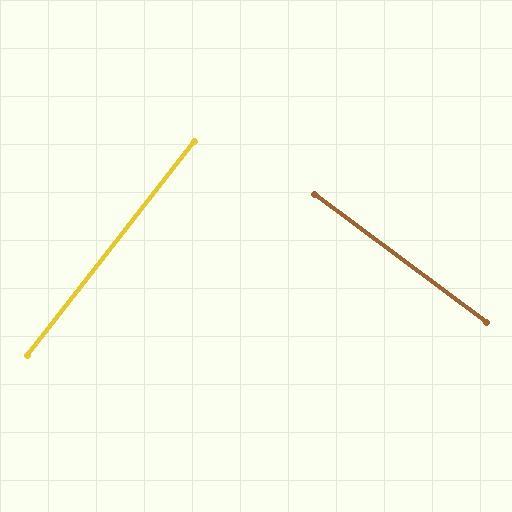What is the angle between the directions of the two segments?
Approximately 89 degrees.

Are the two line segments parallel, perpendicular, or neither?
Perpendicular — they meet at approximately 89°.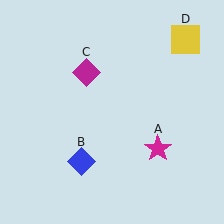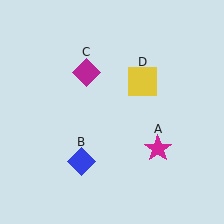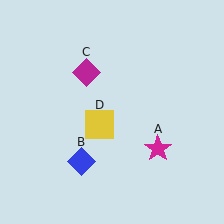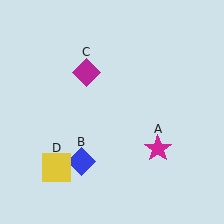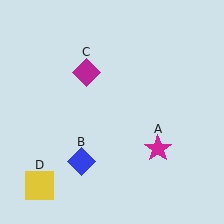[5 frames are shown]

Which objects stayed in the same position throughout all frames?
Magenta star (object A) and blue diamond (object B) and magenta diamond (object C) remained stationary.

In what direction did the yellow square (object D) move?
The yellow square (object D) moved down and to the left.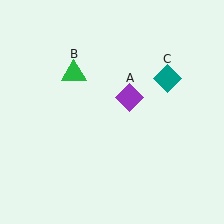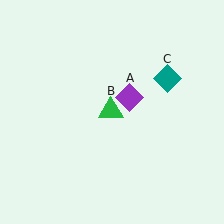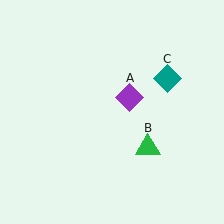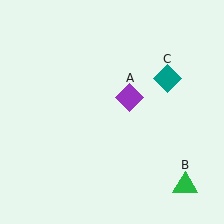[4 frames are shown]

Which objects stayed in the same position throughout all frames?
Purple diamond (object A) and teal diamond (object C) remained stationary.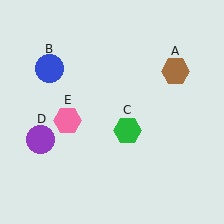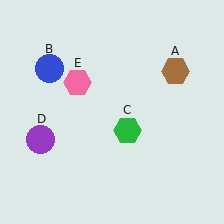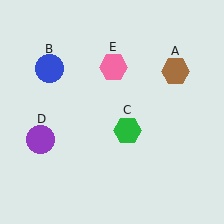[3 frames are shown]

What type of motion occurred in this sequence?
The pink hexagon (object E) rotated clockwise around the center of the scene.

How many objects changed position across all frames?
1 object changed position: pink hexagon (object E).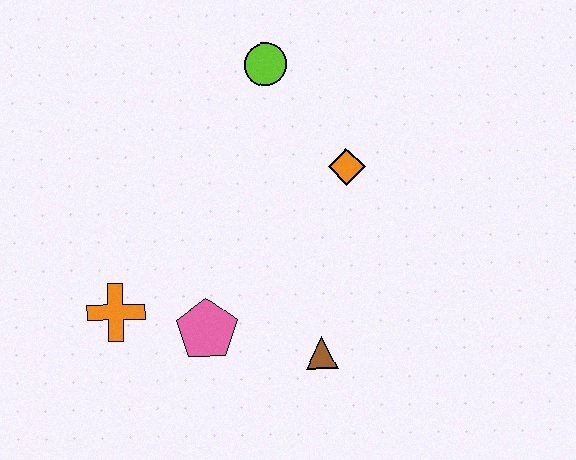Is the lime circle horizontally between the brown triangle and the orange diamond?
No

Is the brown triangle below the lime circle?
Yes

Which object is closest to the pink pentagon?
The orange cross is closest to the pink pentagon.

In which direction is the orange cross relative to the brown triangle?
The orange cross is to the left of the brown triangle.